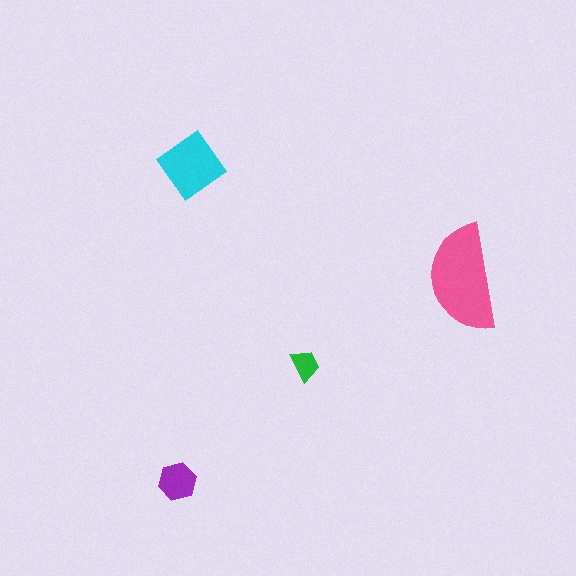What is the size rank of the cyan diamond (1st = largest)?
2nd.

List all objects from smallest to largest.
The green trapezoid, the purple hexagon, the cyan diamond, the pink semicircle.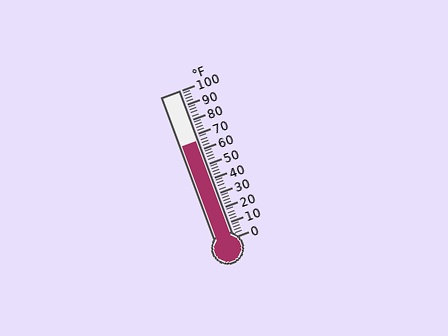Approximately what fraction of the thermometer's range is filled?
The thermometer is filled to approximately 65% of its range.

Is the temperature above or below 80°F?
The temperature is below 80°F.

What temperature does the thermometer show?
The thermometer shows approximately 66°F.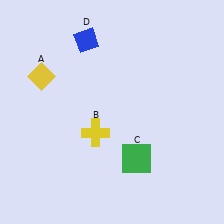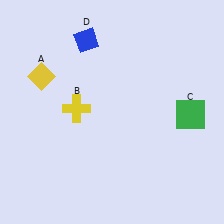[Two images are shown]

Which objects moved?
The objects that moved are: the yellow cross (B), the green square (C).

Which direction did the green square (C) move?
The green square (C) moved right.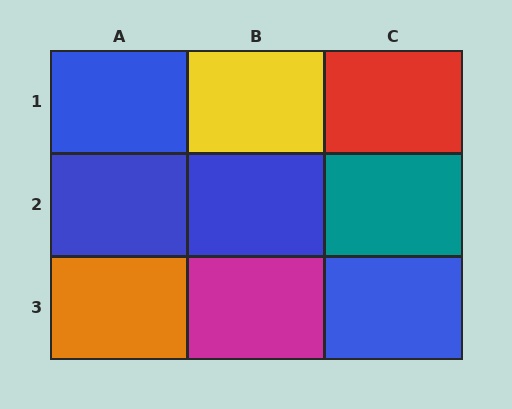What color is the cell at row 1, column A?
Blue.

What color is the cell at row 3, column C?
Blue.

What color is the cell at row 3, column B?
Magenta.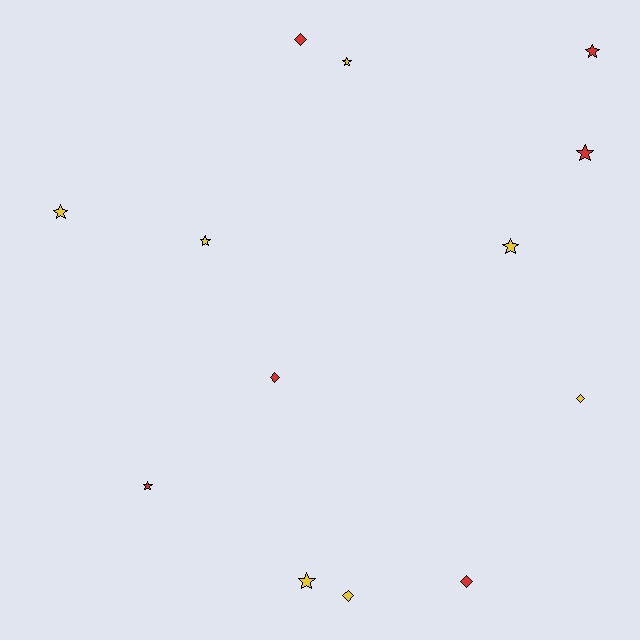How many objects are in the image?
There are 13 objects.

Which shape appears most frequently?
Star, with 8 objects.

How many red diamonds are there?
There are 3 red diamonds.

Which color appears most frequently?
Yellow, with 7 objects.